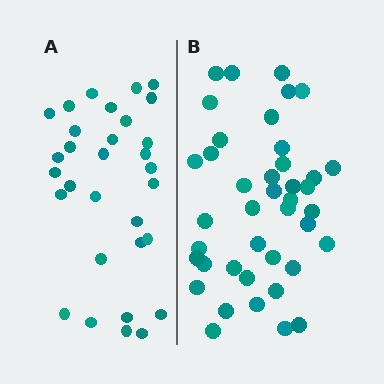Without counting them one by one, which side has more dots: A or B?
Region B (the right region) has more dots.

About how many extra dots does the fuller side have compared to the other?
Region B has roughly 10 or so more dots than region A.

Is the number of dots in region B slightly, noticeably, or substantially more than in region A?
Region B has noticeably more, but not dramatically so. The ratio is roughly 1.3 to 1.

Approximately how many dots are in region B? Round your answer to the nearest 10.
About 40 dots. (The exact count is 41, which rounds to 40.)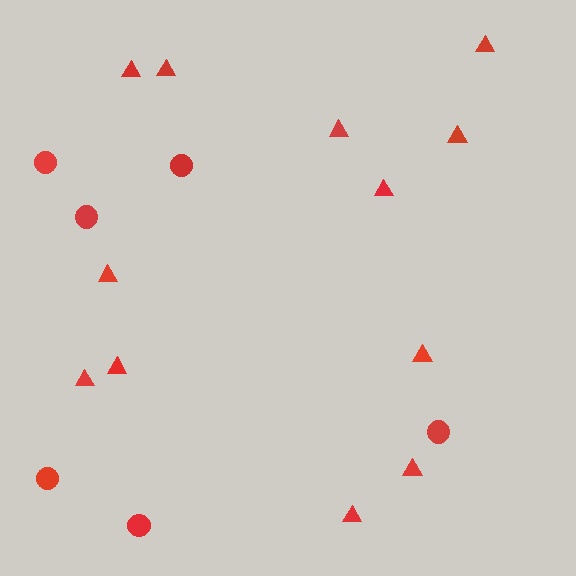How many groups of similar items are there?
There are 2 groups: one group of triangles (12) and one group of circles (6).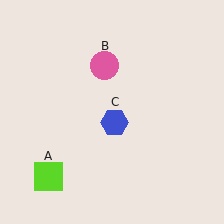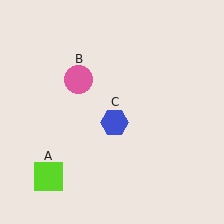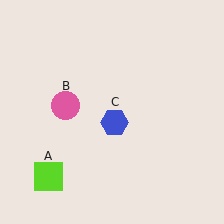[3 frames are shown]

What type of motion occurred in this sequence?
The pink circle (object B) rotated counterclockwise around the center of the scene.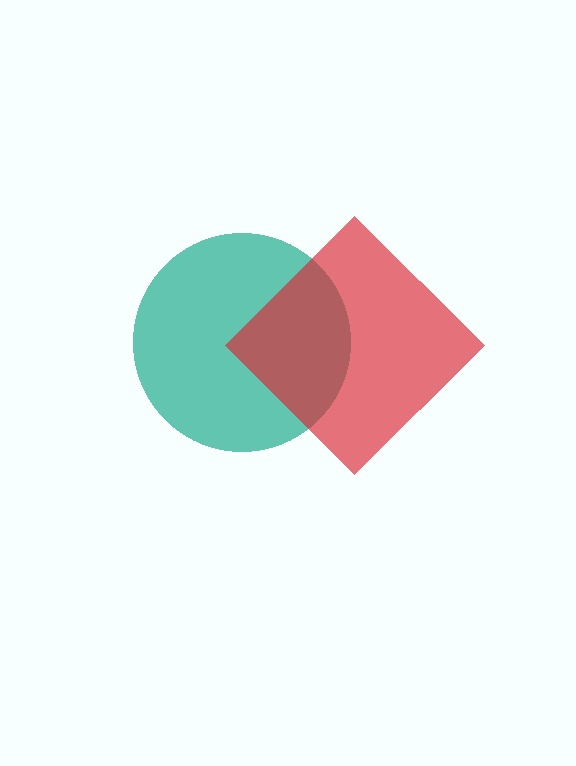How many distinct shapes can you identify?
There are 2 distinct shapes: a teal circle, a red diamond.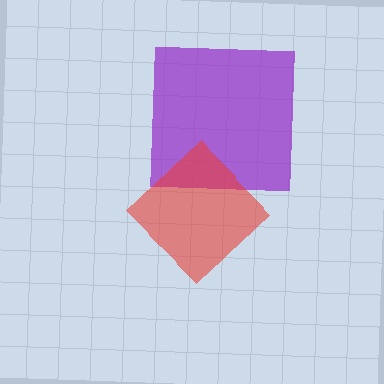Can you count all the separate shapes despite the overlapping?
Yes, there are 2 separate shapes.